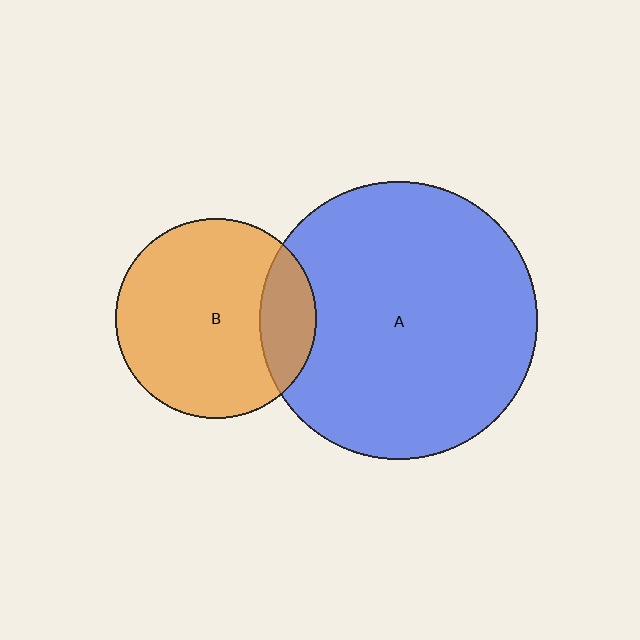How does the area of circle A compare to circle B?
Approximately 1.9 times.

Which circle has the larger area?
Circle A (blue).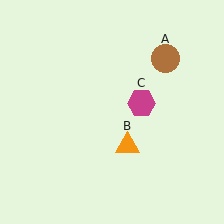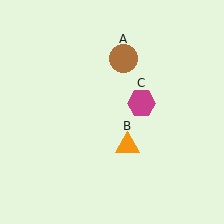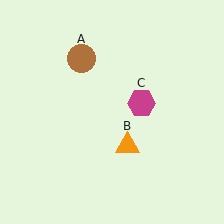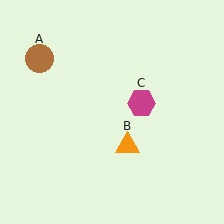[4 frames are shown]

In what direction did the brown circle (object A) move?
The brown circle (object A) moved left.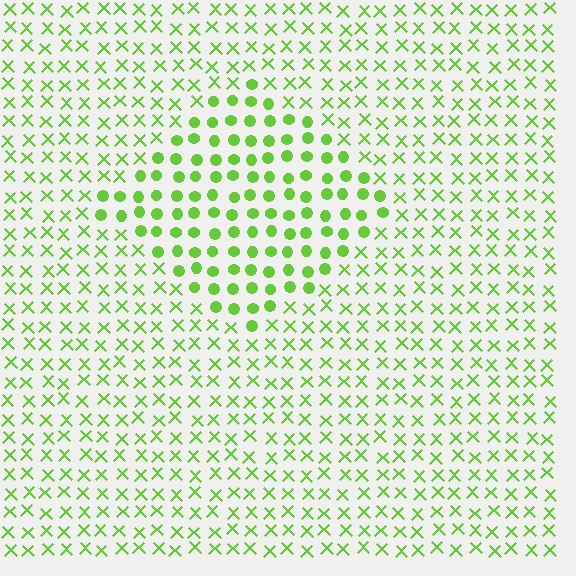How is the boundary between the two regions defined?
The boundary is defined by a change in element shape: circles inside vs. X marks outside. All elements share the same color and spacing.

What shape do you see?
I see a diamond.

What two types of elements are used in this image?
The image uses circles inside the diamond region and X marks outside it.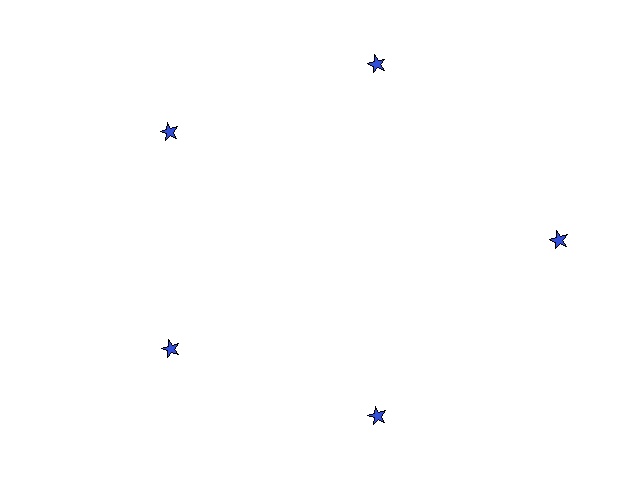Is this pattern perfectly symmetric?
No. The 5 blue stars are arranged in a ring, but one element near the 3 o'clock position is pushed outward from the center, breaking the 5-fold rotational symmetry.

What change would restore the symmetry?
The symmetry would be restored by moving it inward, back onto the ring so that all 5 stars sit at equal angles and equal distance from the center.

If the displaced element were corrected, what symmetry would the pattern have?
It would have 5-fold rotational symmetry — the pattern would map onto itself every 72 degrees.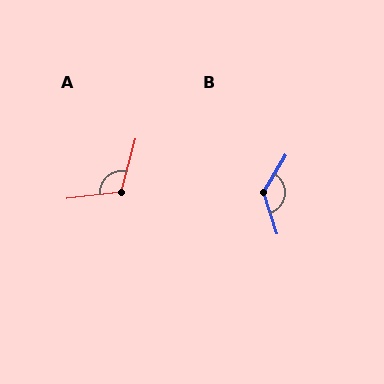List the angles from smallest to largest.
A (112°), B (131°).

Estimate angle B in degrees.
Approximately 131 degrees.